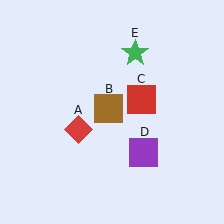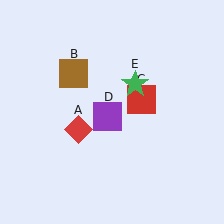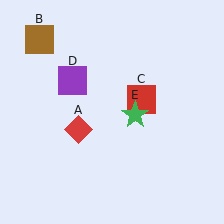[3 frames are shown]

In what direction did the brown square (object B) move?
The brown square (object B) moved up and to the left.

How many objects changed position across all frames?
3 objects changed position: brown square (object B), purple square (object D), green star (object E).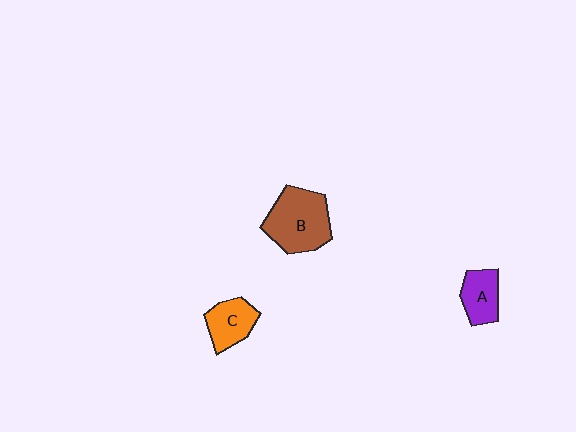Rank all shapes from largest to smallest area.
From largest to smallest: B (brown), C (orange), A (purple).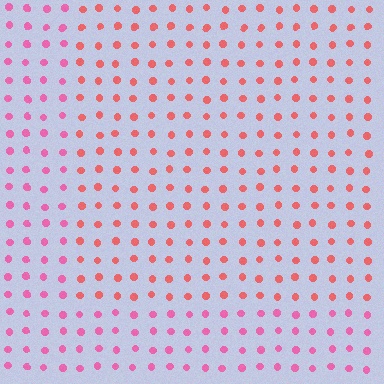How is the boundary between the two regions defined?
The boundary is defined purely by a slight shift in hue (about 31 degrees). Spacing, size, and orientation are identical on both sides.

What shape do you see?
I see a rectangle.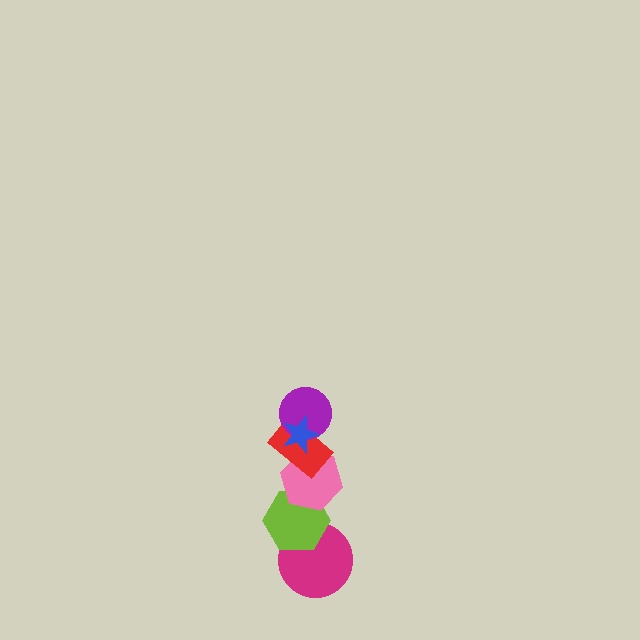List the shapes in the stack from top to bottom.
From top to bottom: the blue star, the purple circle, the red rectangle, the pink hexagon, the lime hexagon, the magenta circle.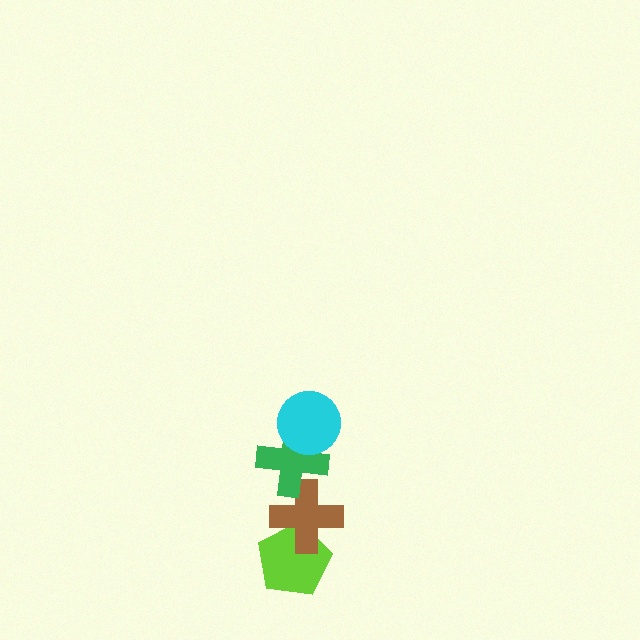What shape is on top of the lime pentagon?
The brown cross is on top of the lime pentagon.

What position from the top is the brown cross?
The brown cross is 3rd from the top.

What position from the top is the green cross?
The green cross is 2nd from the top.